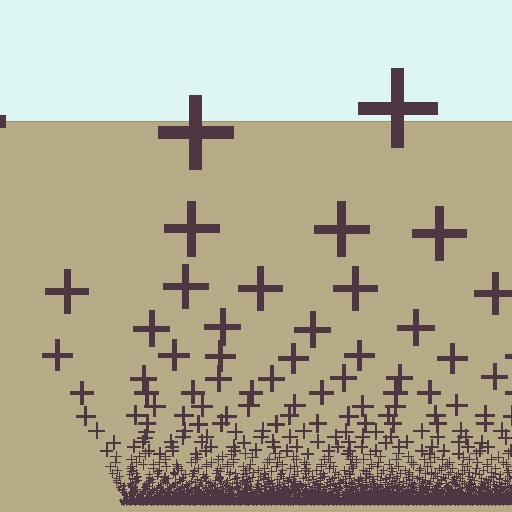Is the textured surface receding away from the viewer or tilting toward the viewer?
The surface appears to tilt toward the viewer. Texture elements get larger and sparser toward the top.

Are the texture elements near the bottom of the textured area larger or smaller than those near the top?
Smaller. The gradient is inverted — elements near the bottom are smaller and denser.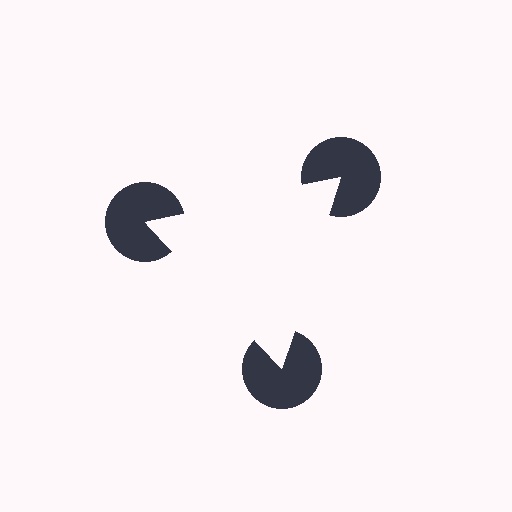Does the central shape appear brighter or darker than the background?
It typically appears slightly brighter than the background, even though no actual brightness change is drawn.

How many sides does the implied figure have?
3 sides.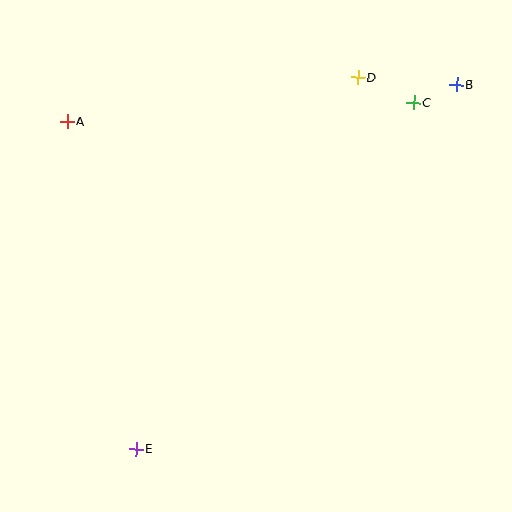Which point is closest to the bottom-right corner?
Point E is closest to the bottom-right corner.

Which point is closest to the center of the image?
Point D at (358, 77) is closest to the center.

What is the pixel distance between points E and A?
The distance between E and A is 335 pixels.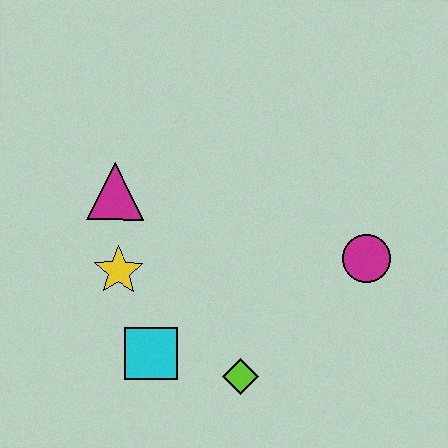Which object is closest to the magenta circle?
The lime diamond is closest to the magenta circle.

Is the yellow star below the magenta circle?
Yes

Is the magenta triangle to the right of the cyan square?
No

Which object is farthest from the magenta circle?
The magenta triangle is farthest from the magenta circle.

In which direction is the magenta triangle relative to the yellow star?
The magenta triangle is above the yellow star.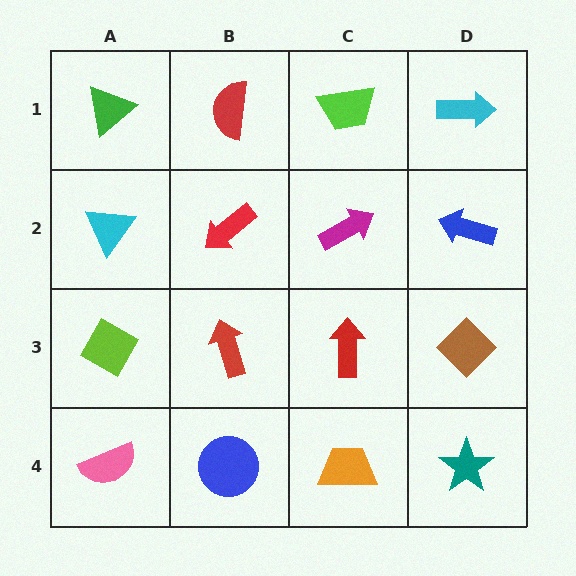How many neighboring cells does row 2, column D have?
3.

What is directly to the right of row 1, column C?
A cyan arrow.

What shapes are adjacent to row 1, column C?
A magenta arrow (row 2, column C), a red semicircle (row 1, column B), a cyan arrow (row 1, column D).